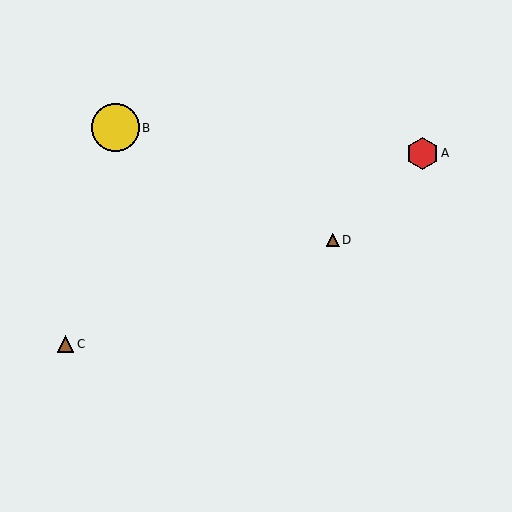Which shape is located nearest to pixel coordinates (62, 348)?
The brown triangle (labeled C) at (66, 344) is nearest to that location.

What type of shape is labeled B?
Shape B is a yellow circle.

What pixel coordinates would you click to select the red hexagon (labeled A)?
Click at (422, 153) to select the red hexagon A.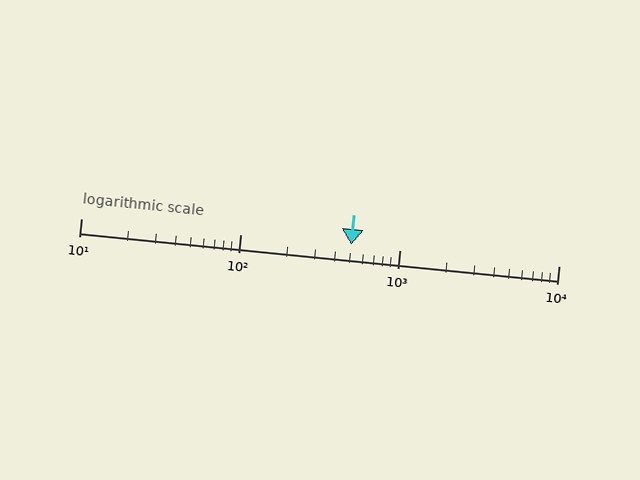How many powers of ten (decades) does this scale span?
The scale spans 3 decades, from 10 to 10000.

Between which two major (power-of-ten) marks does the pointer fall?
The pointer is between 100 and 1000.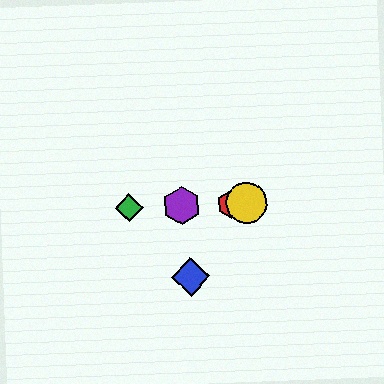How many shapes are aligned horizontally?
4 shapes (the red hexagon, the green diamond, the yellow circle, the purple hexagon) are aligned horizontally.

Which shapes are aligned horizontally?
The red hexagon, the green diamond, the yellow circle, the purple hexagon are aligned horizontally.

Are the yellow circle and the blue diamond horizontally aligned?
No, the yellow circle is at y≈203 and the blue diamond is at y≈277.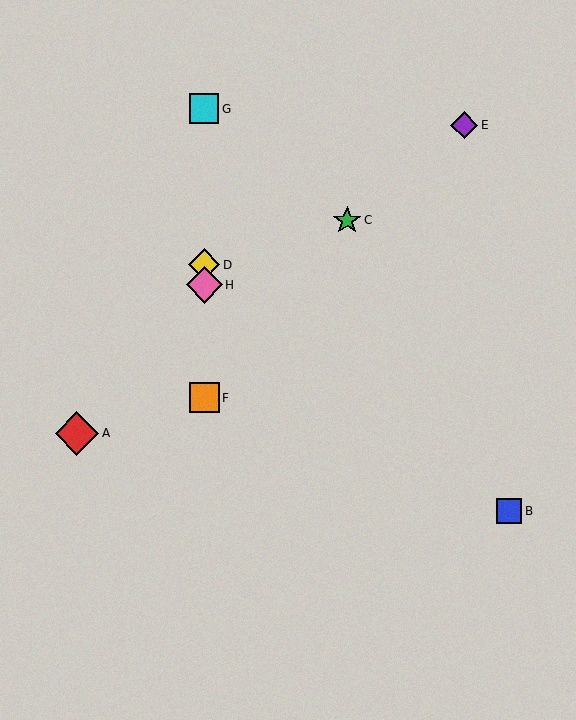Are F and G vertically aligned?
Yes, both are at x≈204.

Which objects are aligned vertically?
Objects D, F, G, H are aligned vertically.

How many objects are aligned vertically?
4 objects (D, F, G, H) are aligned vertically.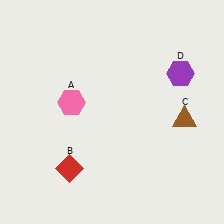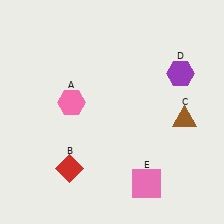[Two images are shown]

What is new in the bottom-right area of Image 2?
A pink square (E) was added in the bottom-right area of Image 2.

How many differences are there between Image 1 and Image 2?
There is 1 difference between the two images.